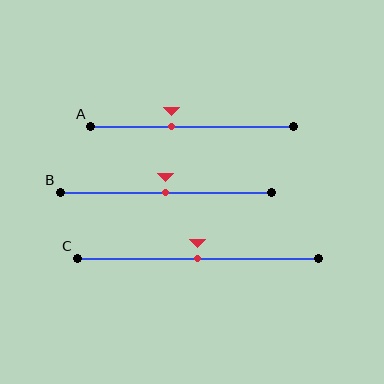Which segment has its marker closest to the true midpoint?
Segment B has its marker closest to the true midpoint.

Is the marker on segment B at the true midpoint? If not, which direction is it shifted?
Yes, the marker on segment B is at the true midpoint.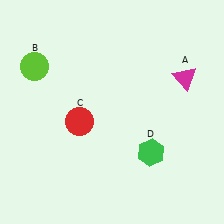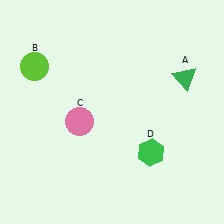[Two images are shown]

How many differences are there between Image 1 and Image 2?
There are 2 differences between the two images.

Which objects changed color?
A changed from magenta to green. C changed from red to pink.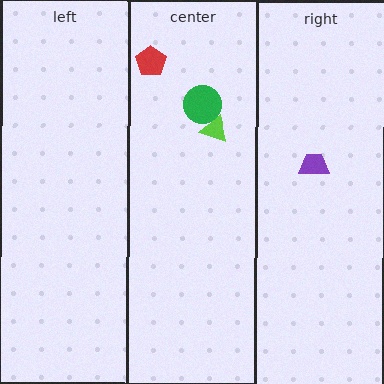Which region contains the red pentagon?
The center region.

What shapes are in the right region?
The purple trapezoid.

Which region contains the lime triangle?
The center region.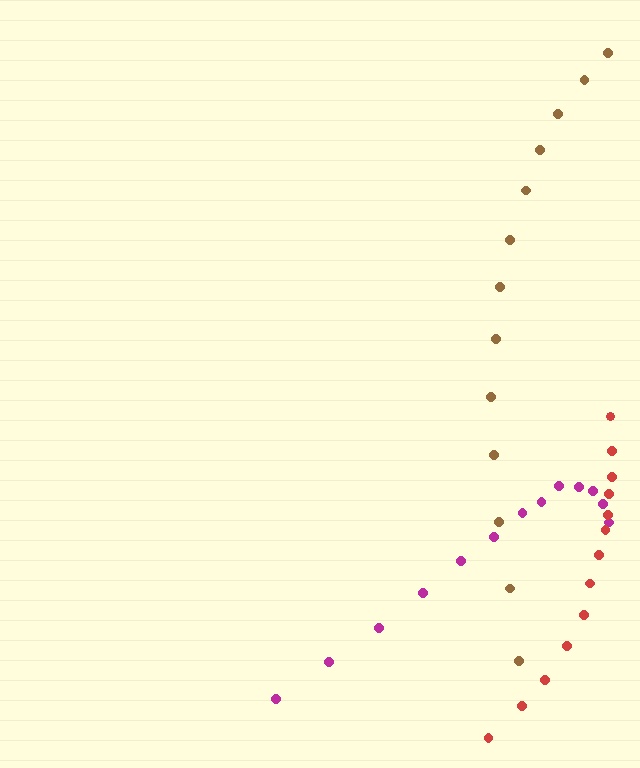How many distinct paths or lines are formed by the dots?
There are 3 distinct paths.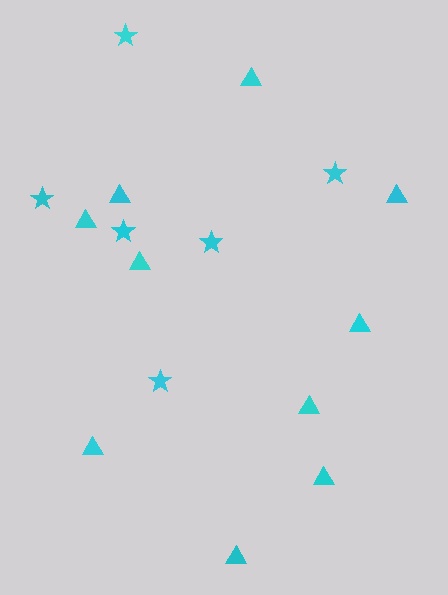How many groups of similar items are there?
There are 2 groups: one group of triangles (10) and one group of stars (6).